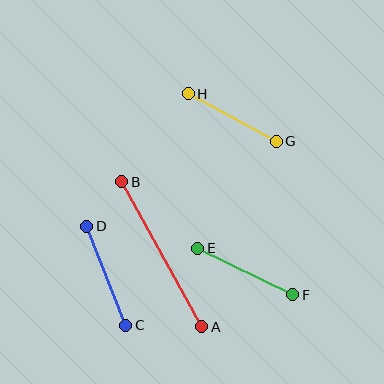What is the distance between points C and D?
The distance is approximately 107 pixels.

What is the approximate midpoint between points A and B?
The midpoint is at approximately (162, 254) pixels.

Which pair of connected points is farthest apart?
Points A and B are farthest apart.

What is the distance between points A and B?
The distance is approximately 166 pixels.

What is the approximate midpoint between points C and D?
The midpoint is at approximately (106, 276) pixels.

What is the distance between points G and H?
The distance is approximately 100 pixels.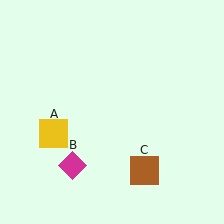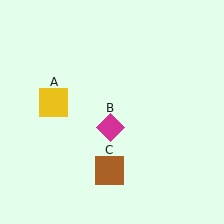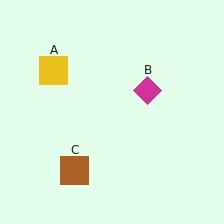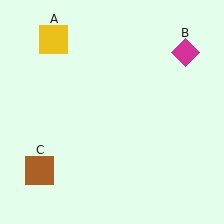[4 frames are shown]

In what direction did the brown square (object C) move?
The brown square (object C) moved left.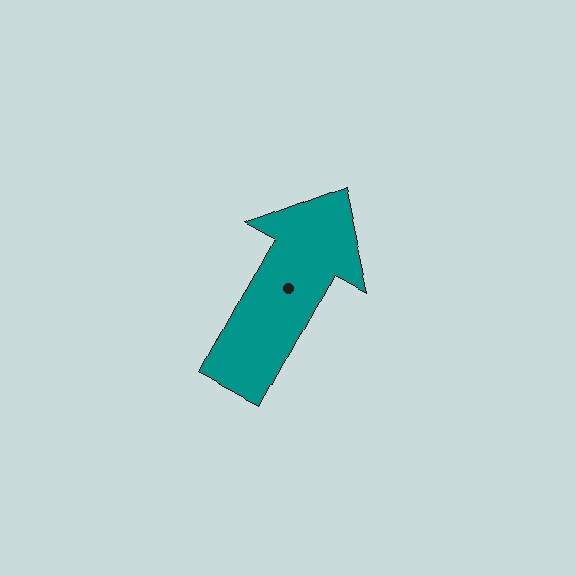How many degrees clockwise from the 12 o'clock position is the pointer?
Approximately 29 degrees.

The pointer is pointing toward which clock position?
Roughly 1 o'clock.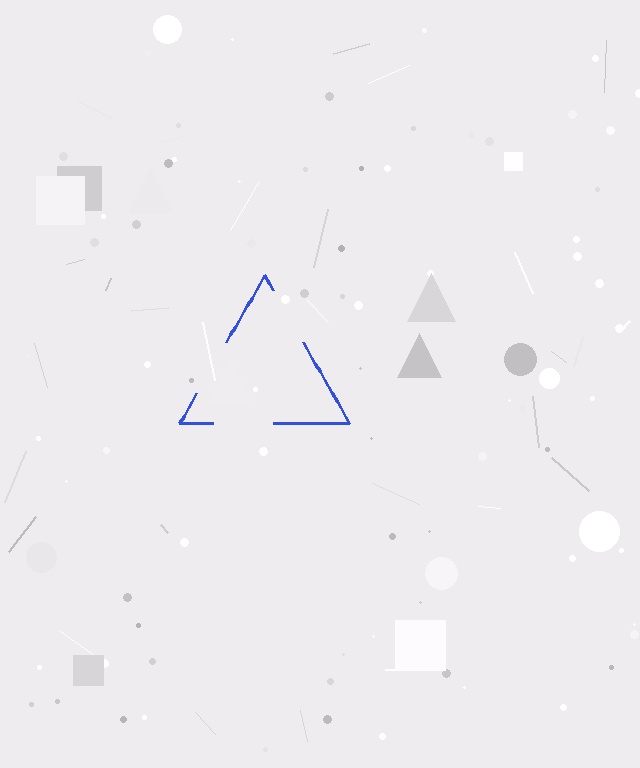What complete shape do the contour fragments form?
The contour fragments form a triangle.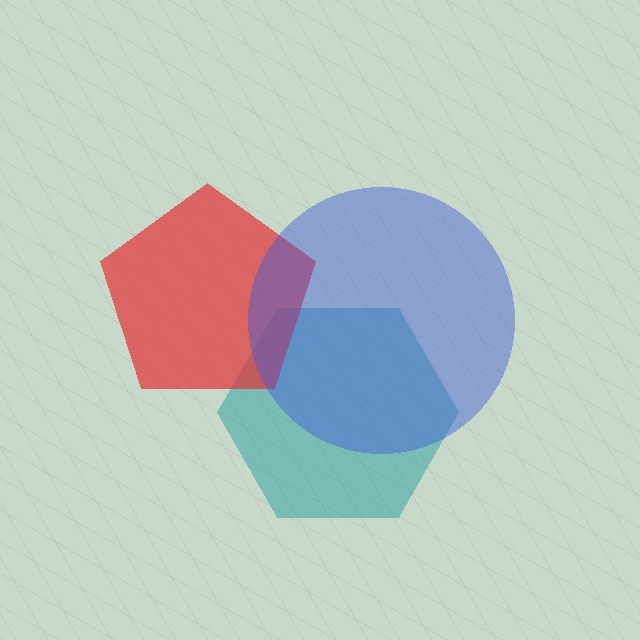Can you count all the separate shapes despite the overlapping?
Yes, there are 3 separate shapes.